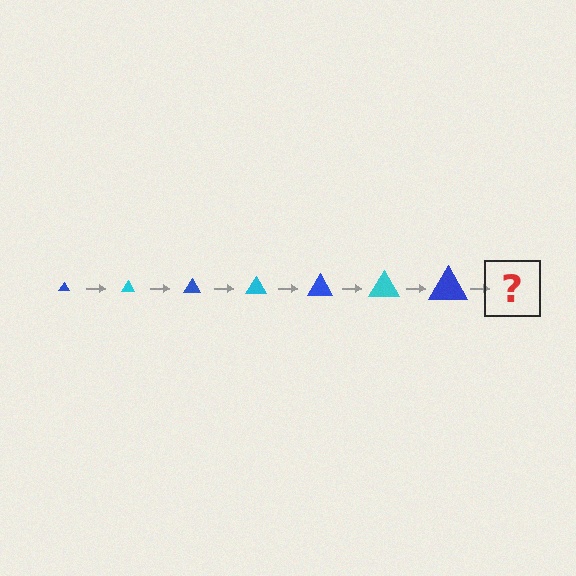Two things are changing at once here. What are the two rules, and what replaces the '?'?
The two rules are that the triangle grows larger each step and the color cycles through blue and cyan. The '?' should be a cyan triangle, larger than the previous one.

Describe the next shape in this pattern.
It should be a cyan triangle, larger than the previous one.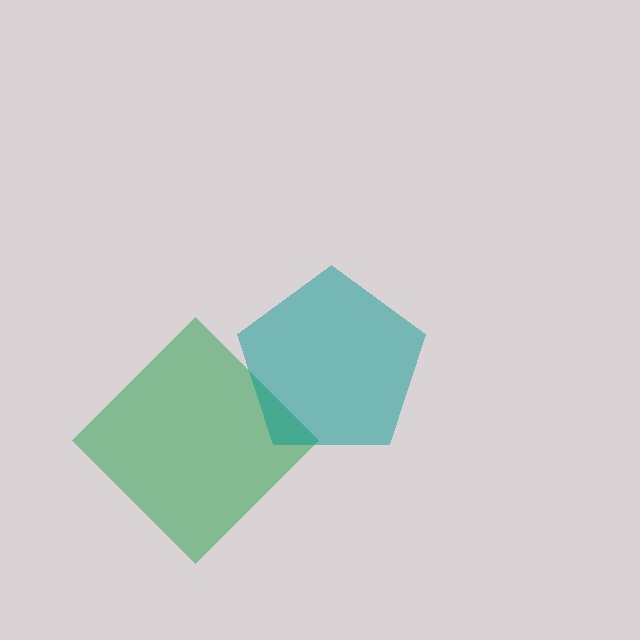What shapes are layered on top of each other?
The layered shapes are: a green diamond, a teal pentagon.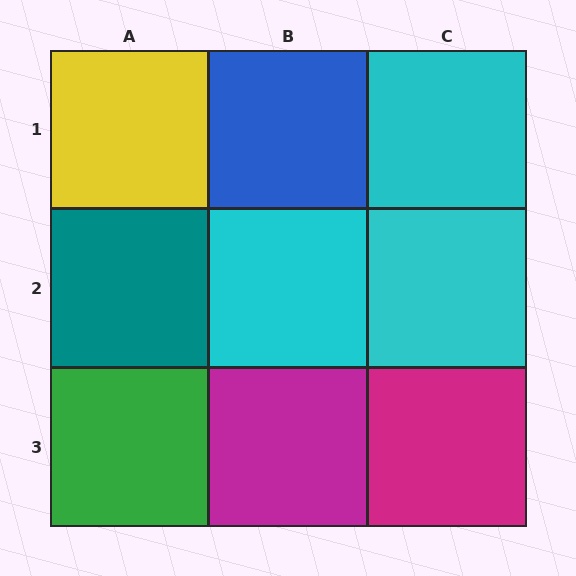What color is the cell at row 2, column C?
Cyan.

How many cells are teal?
1 cell is teal.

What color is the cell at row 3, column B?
Magenta.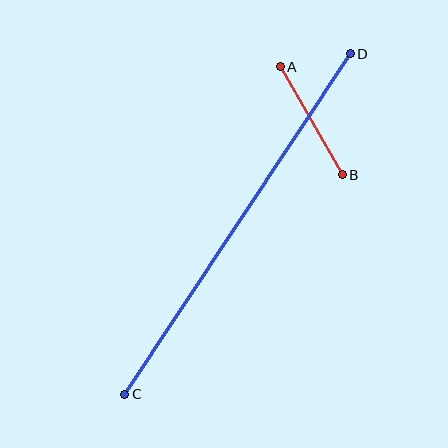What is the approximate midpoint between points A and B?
The midpoint is at approximately (311, 121) pixels.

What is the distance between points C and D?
The distance is approximately 409 pixels.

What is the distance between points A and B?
The distance is approximately 125 pixels.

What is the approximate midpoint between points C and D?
The midpoint is at approximately (237, 224) pixels.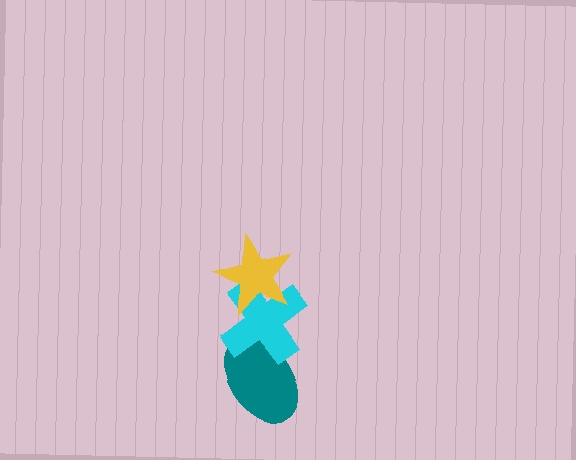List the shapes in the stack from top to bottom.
From top to bottom: the yellow star, the cyan cross, the teal ellipse.